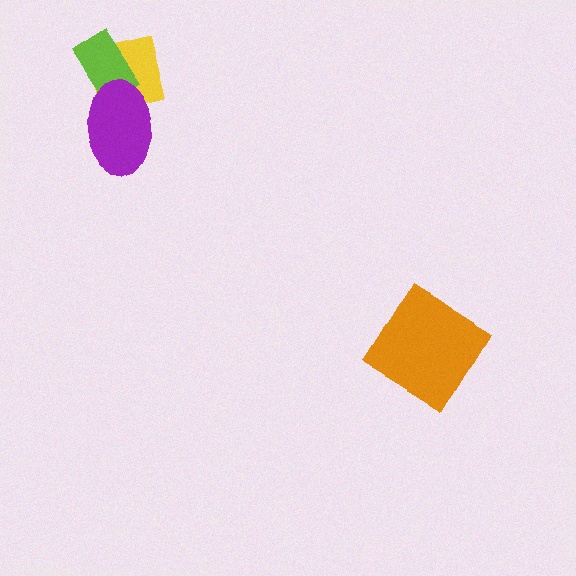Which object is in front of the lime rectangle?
The purple ellipse is in front of the lime rectangle.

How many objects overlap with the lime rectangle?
2 objects overlap with the lime rectangle.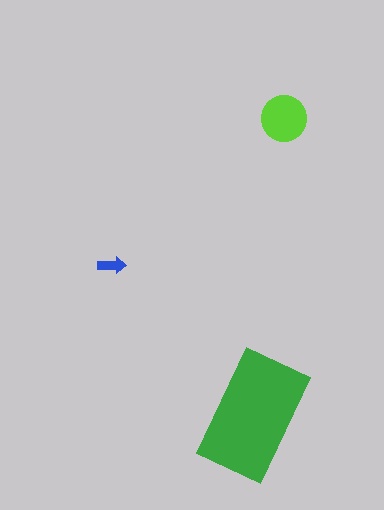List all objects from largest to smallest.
The green rectangle, the lime circle, the blue arrow.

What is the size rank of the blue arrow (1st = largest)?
3rd.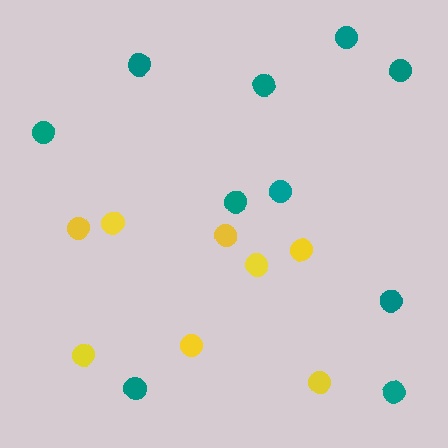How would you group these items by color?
There are 2 groups: one group of yellow circles (8) and one group of teal circles (10).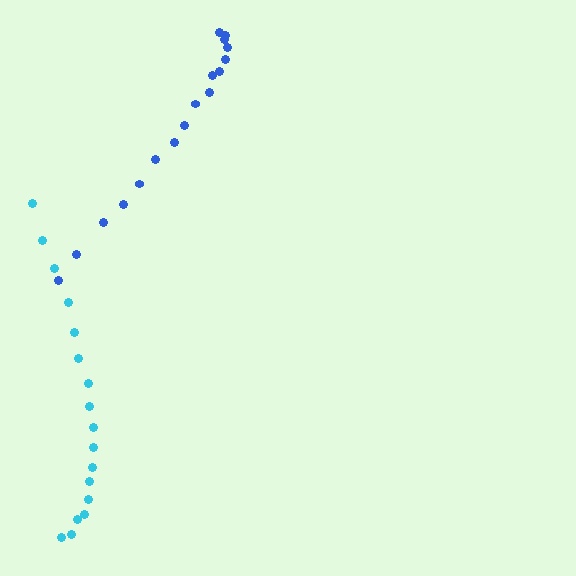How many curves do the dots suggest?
There are 2 distinct paths.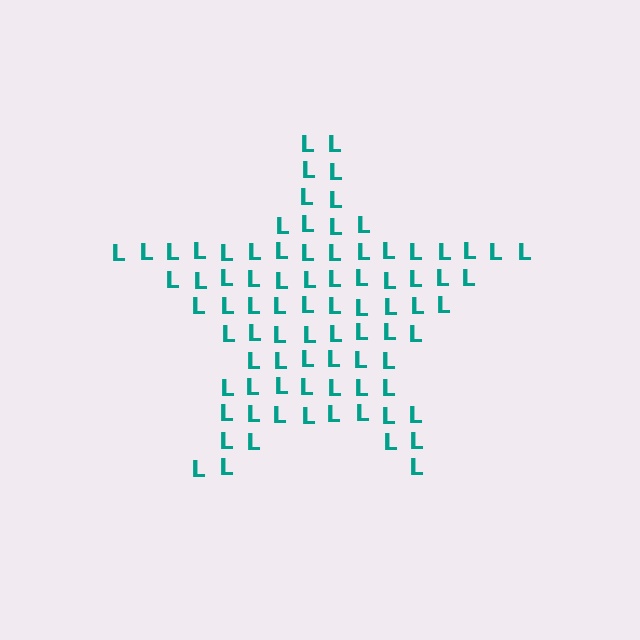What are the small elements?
The small elements are letter L's.